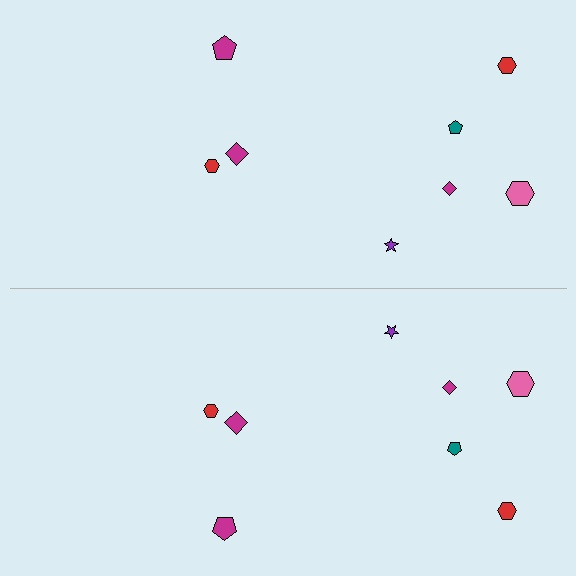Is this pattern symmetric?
Yes, this pattern has bilateral (reflection) symmetry.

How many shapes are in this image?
There are 16 shapes in this image.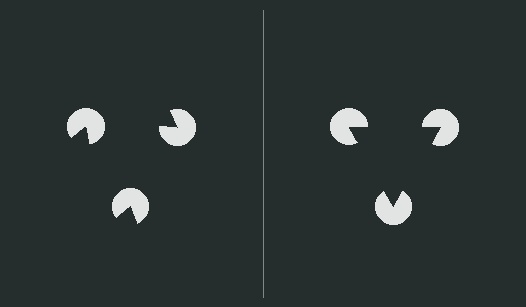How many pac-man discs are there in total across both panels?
6 — 3 on each side.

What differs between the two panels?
The pac-man discs are positioned identically on both sides; only the wedge orientations differ. On the right they align to a triangle; on the left they are misaligned.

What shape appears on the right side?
An illusory triangle.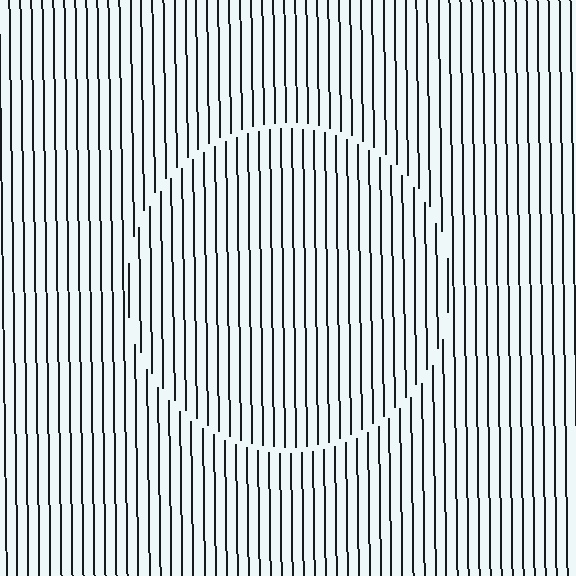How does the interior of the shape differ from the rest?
The interior of the shape contains the same grating, shifted by half a period — the contour is defined by the phase discontinuity where line-ends from the inner and outer gratings abut.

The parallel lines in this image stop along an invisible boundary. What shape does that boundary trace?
An illusory circle. The interior of the shape contains the same grating, shifted by half a period — the contour is defined by the phase discontinuity where line-ends from the inner and outer gratings abut.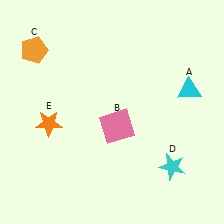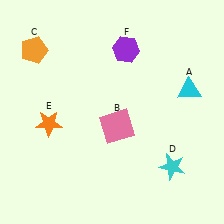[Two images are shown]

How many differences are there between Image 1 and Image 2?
There is 1 difference between the two images.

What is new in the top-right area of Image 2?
A purple hexagon (F) was added in the top-right area of Image 2.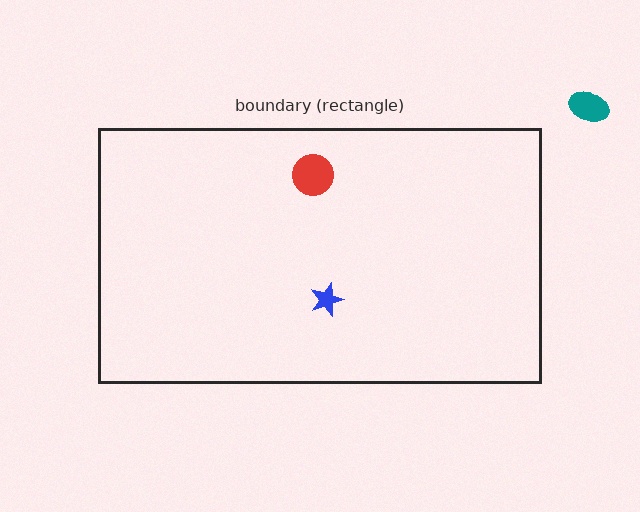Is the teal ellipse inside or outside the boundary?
Outside.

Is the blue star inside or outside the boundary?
Inside.